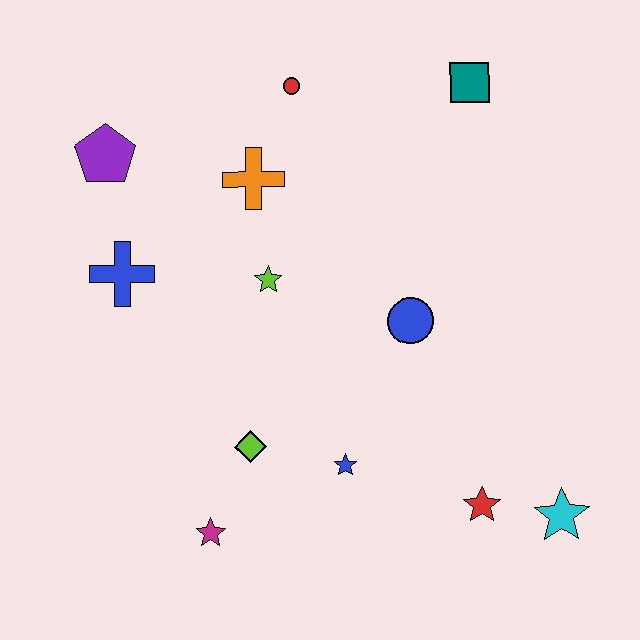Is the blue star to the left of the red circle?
No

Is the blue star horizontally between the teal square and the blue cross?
Yes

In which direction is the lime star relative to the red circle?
The lime star is below the red circle.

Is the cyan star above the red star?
No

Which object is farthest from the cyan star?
The purple pentagon is farthest from the cyan star.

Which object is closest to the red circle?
The orange cross is closest to the red circle.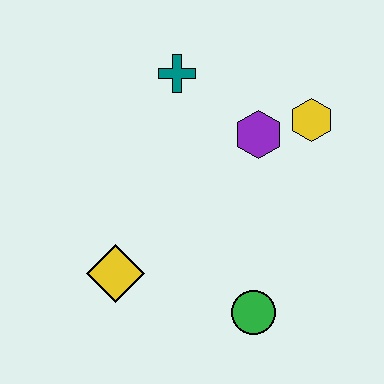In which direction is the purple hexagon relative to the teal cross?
The purple hexagon is to the right of the teal cross.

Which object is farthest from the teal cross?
The green circle is farthest from the teal cross.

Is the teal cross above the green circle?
Yes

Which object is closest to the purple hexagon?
The yellow hexagon is closest to the purple hexagon.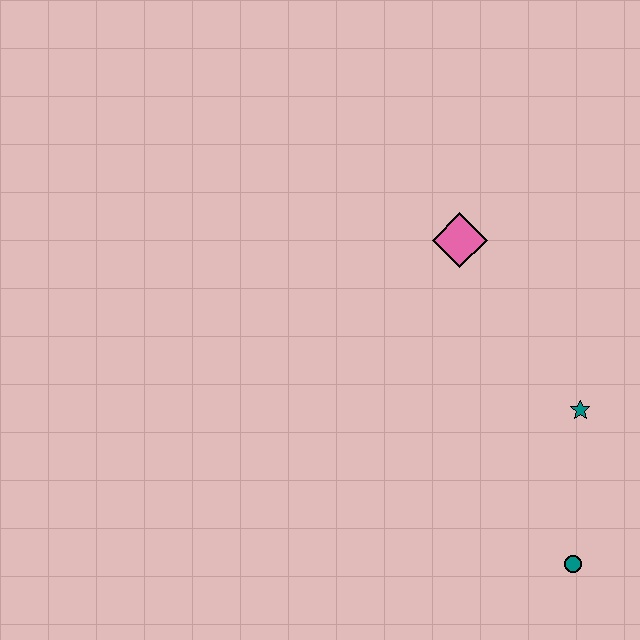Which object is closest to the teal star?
The teal circle is closest to the teal star.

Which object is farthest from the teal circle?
The pink diamond is farthest from the teal circle.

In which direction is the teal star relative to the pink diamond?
The teal star is below the pink diamond.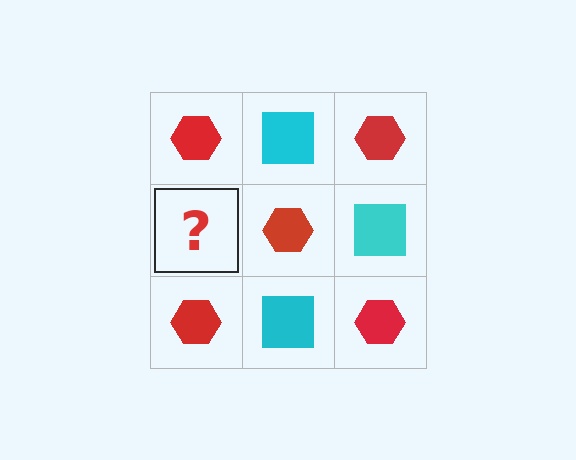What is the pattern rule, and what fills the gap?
The rule is that it alternates red hexagon and cyan square in a checkerboard pattern. The gap should be filled with a cyan square.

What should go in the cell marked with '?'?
The missing cell should contain a cyan square.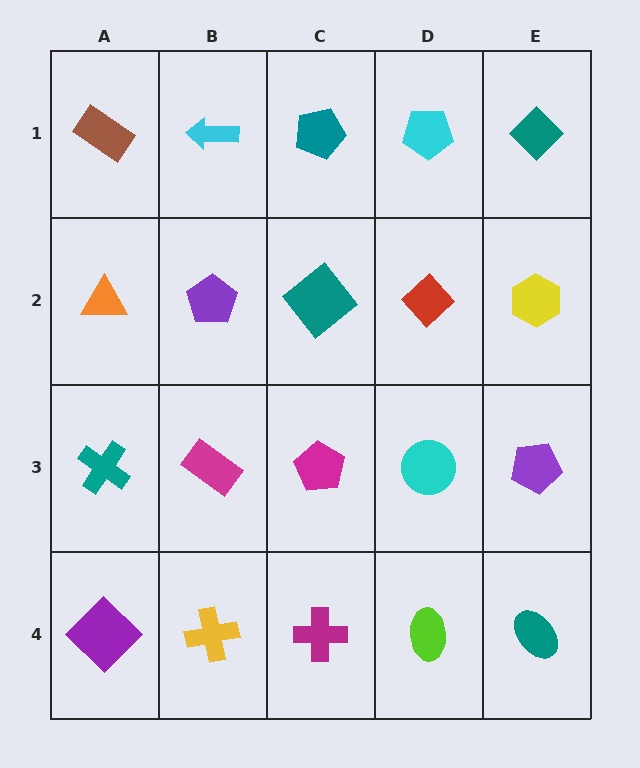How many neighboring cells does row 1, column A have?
2.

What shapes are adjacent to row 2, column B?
A cyan arrow (row 1, column B), a magenta rectangle (row 3, column B), an orange triangle (row 2, column A), a teal diamond (row 2, column C).